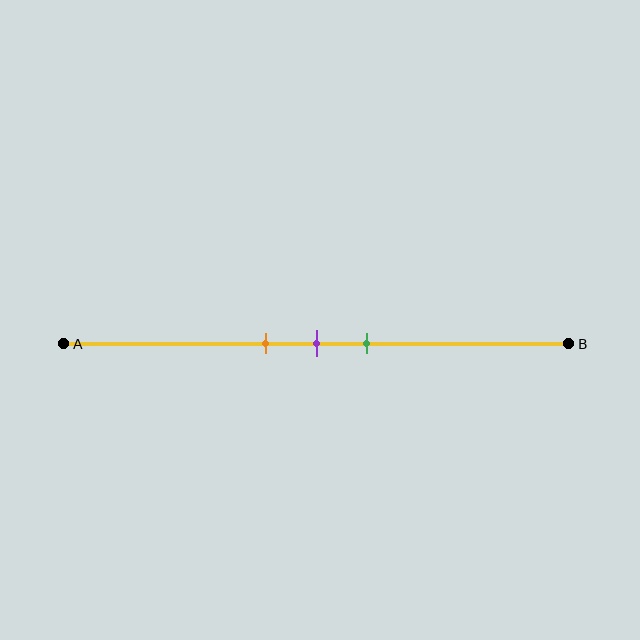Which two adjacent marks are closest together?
The orange and purple marks are the closest adjacent pair.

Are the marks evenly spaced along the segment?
Yes, the marks are approximately evenly spaced.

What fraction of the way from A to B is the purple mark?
The purple mark is approximately 50% (0.5) of the way from A to B.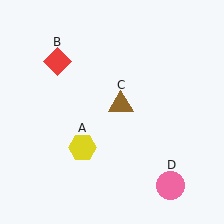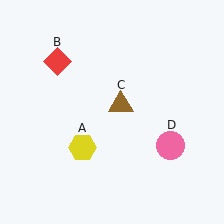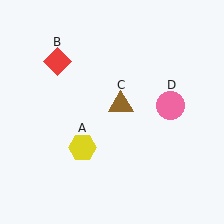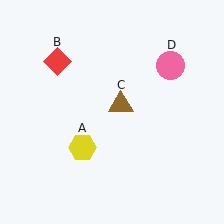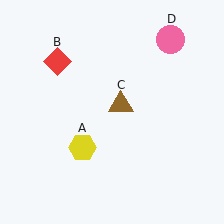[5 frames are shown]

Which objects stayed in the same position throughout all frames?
Yellow hexagon (object A) and red diamond (object B) and brown triangle (object C) remained stationary.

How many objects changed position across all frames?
1 object changed position: pink circle (object D).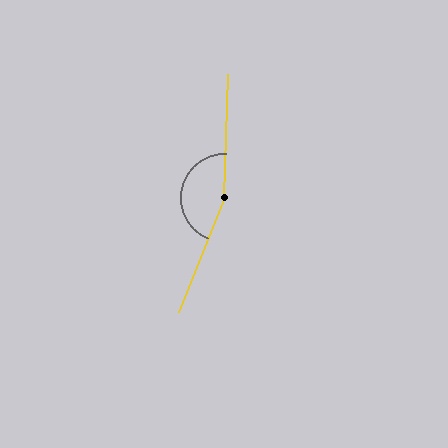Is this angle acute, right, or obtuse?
It is obtuse.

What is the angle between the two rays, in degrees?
Approximately 160 degrees.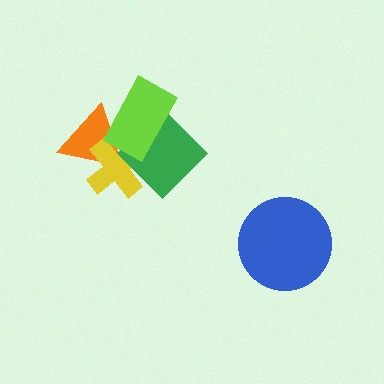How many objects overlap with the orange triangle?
3 objects overlap with the orange triangle.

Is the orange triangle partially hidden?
Yes, it is partially covered by another shape.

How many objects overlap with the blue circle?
0 objects overlap with the blue circle.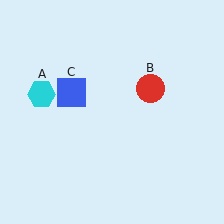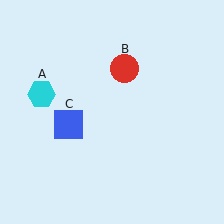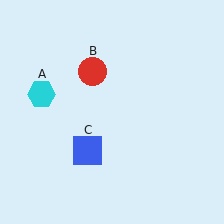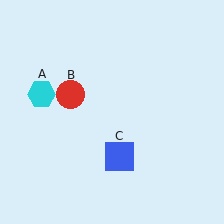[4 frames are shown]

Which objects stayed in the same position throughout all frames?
Cyan hexagon (object A) remained stationary.